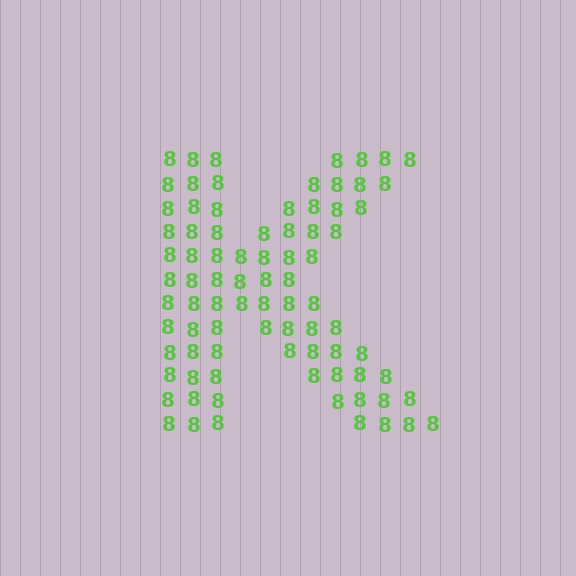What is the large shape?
The large shape is the letter K.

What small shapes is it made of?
It is made of small digit 8's.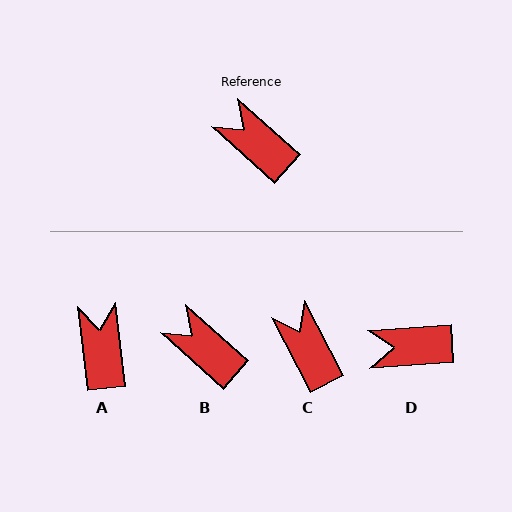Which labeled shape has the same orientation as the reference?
B.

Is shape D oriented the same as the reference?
No, it is off by about 45 degrees.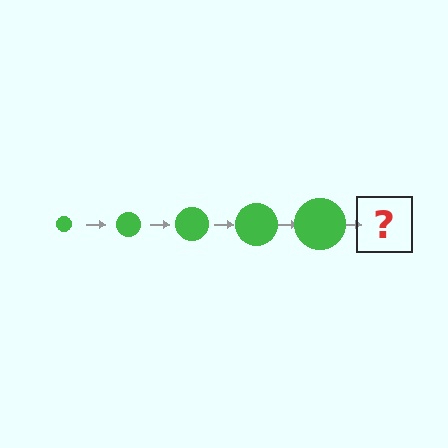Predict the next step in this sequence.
The next step is a green circle, larger than the previous one.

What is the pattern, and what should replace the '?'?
The pattern is that the circle gets progressively larger each step. The '?' should be a green circle, larger than the previous one.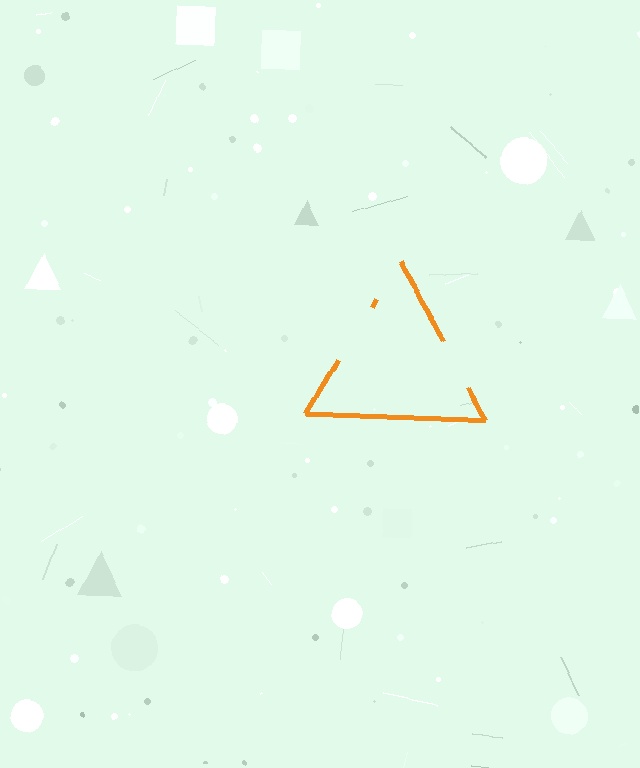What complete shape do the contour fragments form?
The contour fragments form a triangle.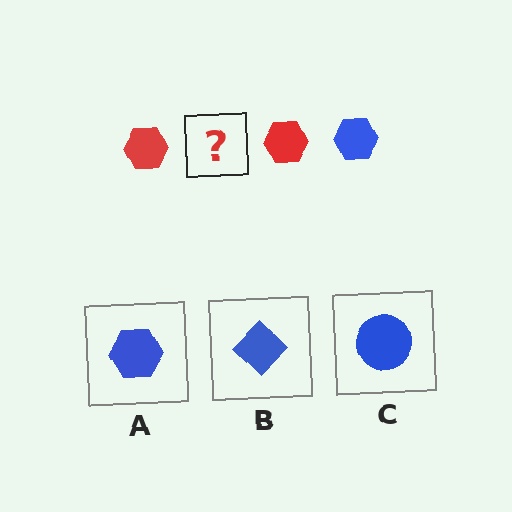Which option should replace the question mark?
Option A.